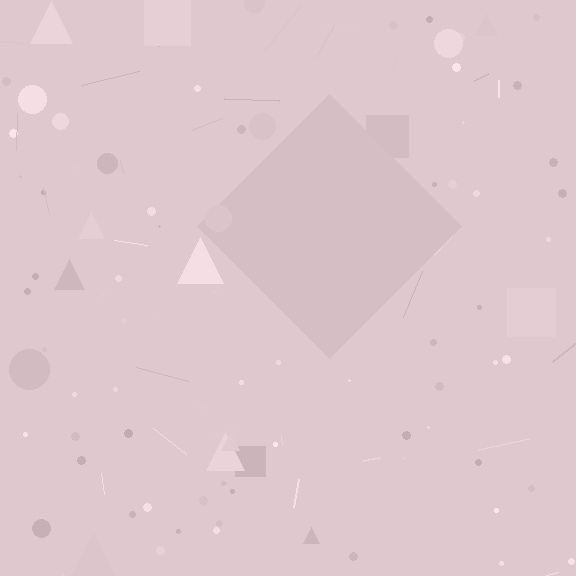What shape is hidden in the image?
A diamond is hidden in the image.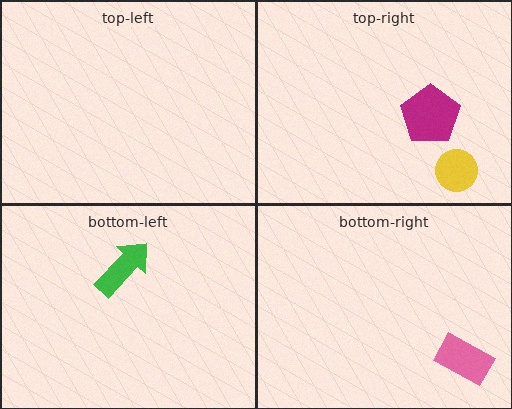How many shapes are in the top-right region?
2.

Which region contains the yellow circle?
The top-right region.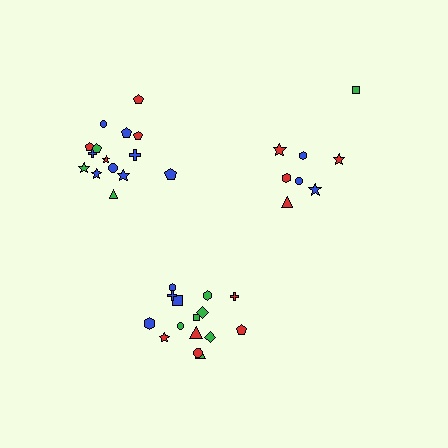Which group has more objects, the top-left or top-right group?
The top-left group.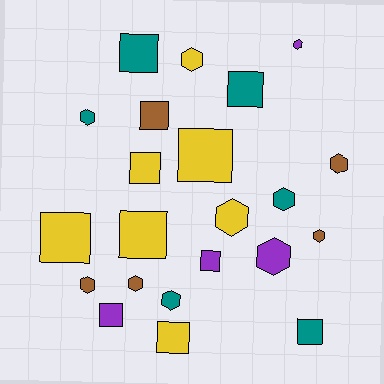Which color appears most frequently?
Yellow, with 7 objects.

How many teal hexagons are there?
There are 3 teal hexagons.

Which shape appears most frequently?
Hexagon, with 11 objects.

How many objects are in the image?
There are 22 objects.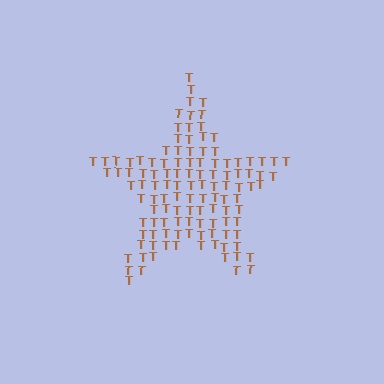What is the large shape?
The large shape is a star.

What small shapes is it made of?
It is made of small letter T's.